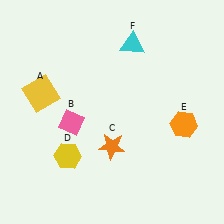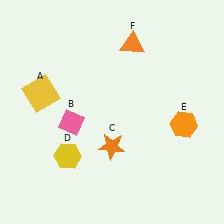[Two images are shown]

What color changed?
The triangle (F) changed from cyan in Image 1 to orange in Image 2.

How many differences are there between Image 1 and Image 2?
There is 1 difference between the two images.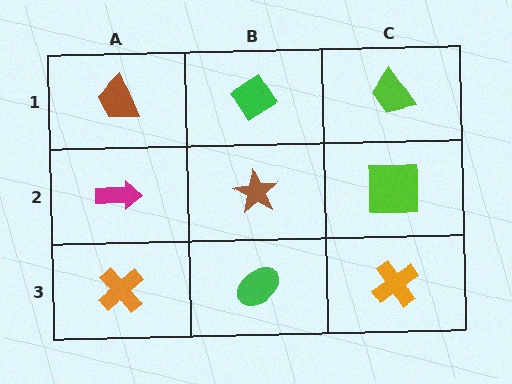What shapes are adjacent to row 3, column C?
A lime square (row 2, column C), a green ellipse (row 3, column B).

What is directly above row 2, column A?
A brown trapezoid.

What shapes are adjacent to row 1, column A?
A magenta arrow (row 2, column A), a green diamond (row 1, column B).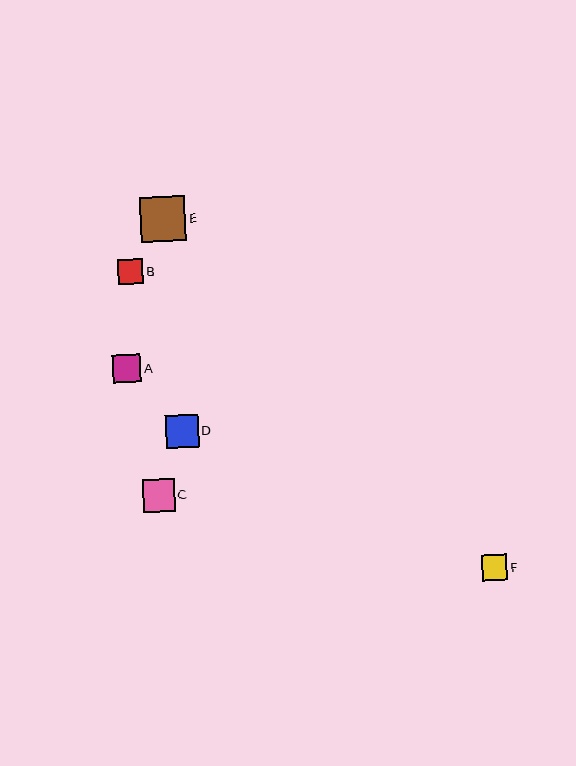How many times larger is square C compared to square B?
Square C is approximately 1.3 times the size of square B.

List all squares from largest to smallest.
From largest to smallest: E, D, C, A, F, B.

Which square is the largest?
Square E is the largest with a size of approximately 45 pixels.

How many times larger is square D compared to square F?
Square D is approximately 1.3 times the size of square F.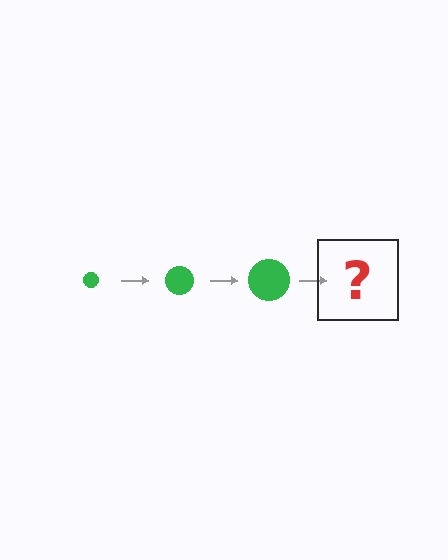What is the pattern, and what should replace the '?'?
The pattern is that the circle gets progressively larger each step. The '?' should be a green circle, larger than the previous one.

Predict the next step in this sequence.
The next step is a green circle, larger than the previous one.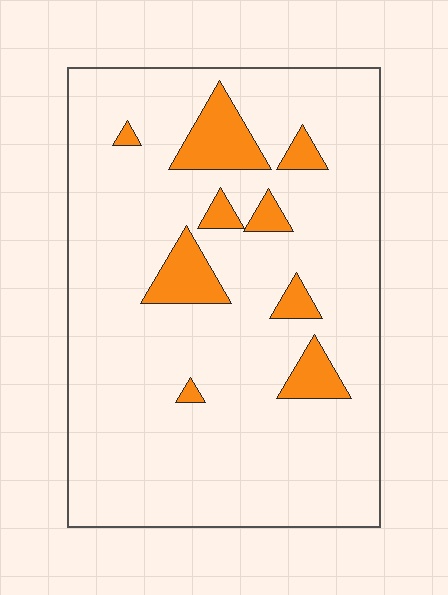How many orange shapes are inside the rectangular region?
9.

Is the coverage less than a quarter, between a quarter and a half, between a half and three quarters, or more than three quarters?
Less than a quarter.